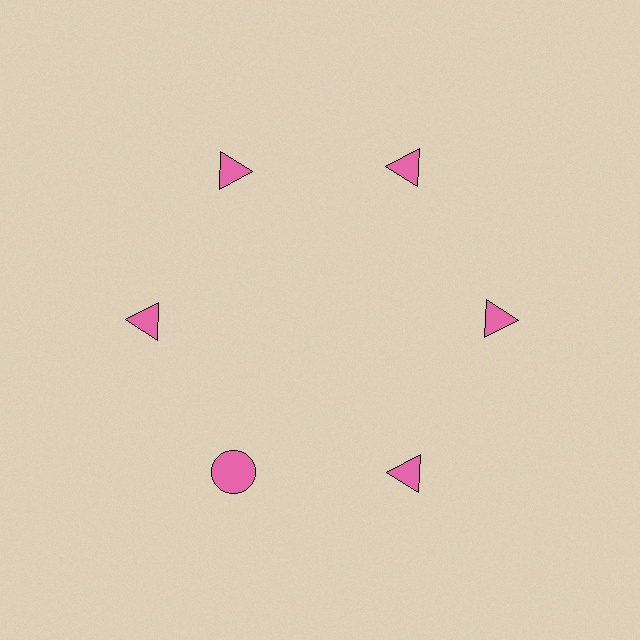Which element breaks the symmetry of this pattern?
The pink circle at roughly the 7 o'clock position breaks the symmetry. All other shapes are pink triangles.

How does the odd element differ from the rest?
It has a different shape: circle instead of triangle.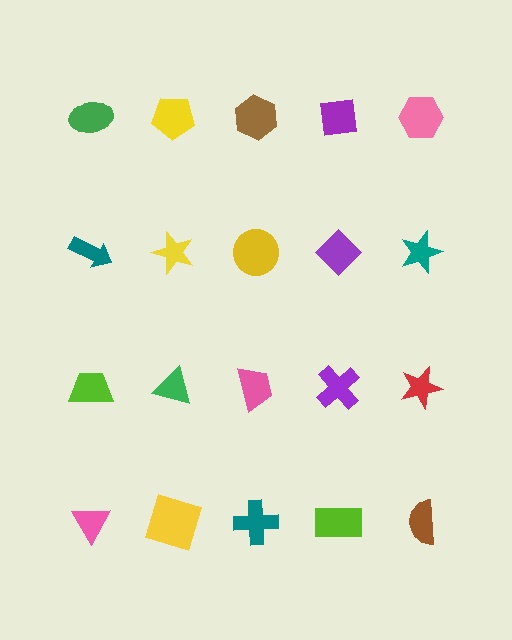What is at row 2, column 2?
A yellow star.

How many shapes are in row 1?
5 shapes.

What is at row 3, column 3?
A pink trapezoid.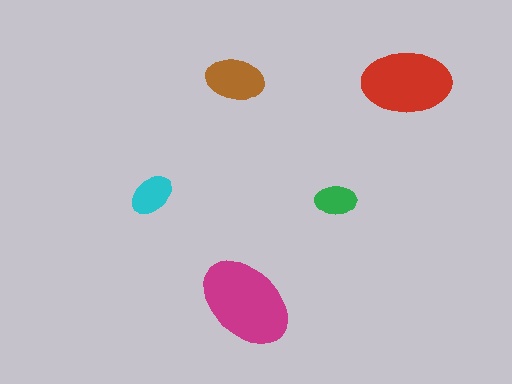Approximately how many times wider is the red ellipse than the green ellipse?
About 2 times wider.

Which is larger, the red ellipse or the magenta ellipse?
The magenta one.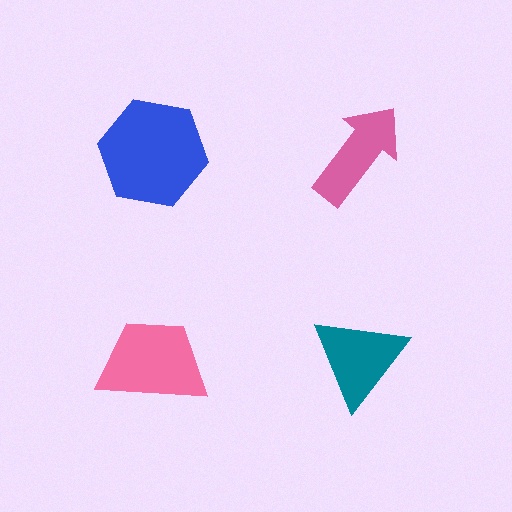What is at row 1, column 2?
A pink arrow.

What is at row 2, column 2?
A teal triangle.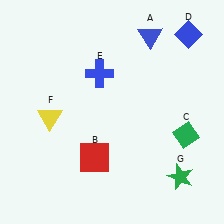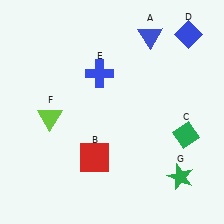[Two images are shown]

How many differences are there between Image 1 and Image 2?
There is 1 difference between the two images.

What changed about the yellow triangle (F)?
In Image 1, F is yellow. In Image 2, it changed to lime.